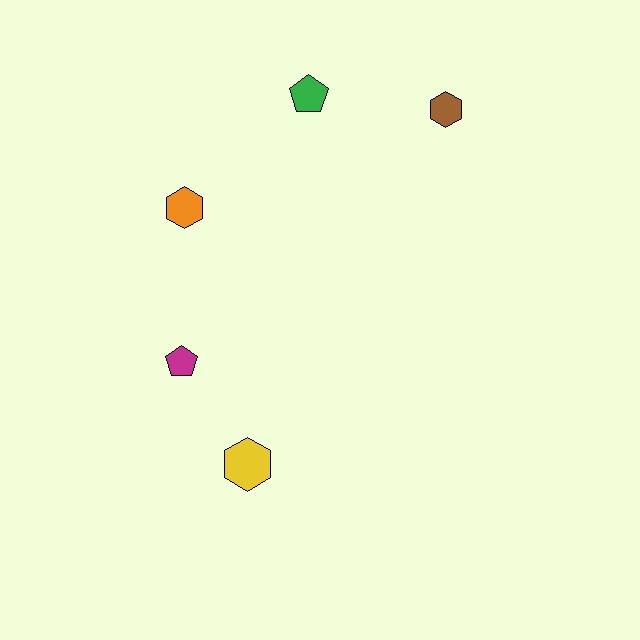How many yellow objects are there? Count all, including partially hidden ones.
There is 1 yellow object.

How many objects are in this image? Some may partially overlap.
There are 5 objects.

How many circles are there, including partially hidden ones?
There are no circles.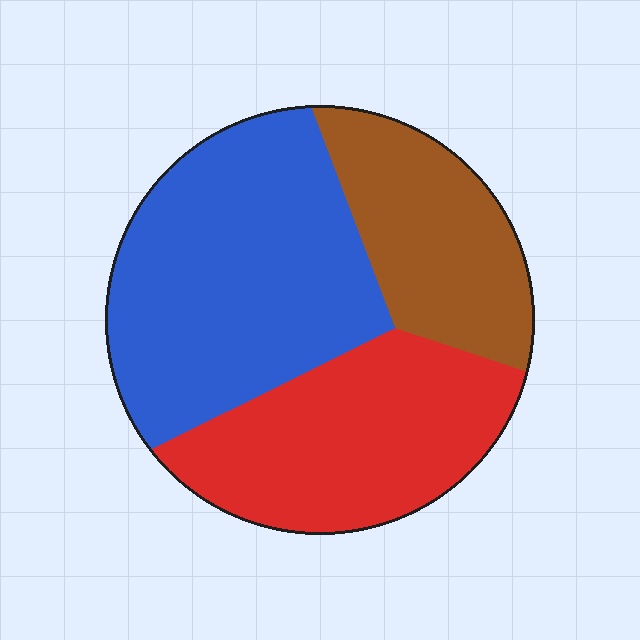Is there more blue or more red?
Blue.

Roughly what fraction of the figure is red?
Red takes up about one third (1/3) of the figure.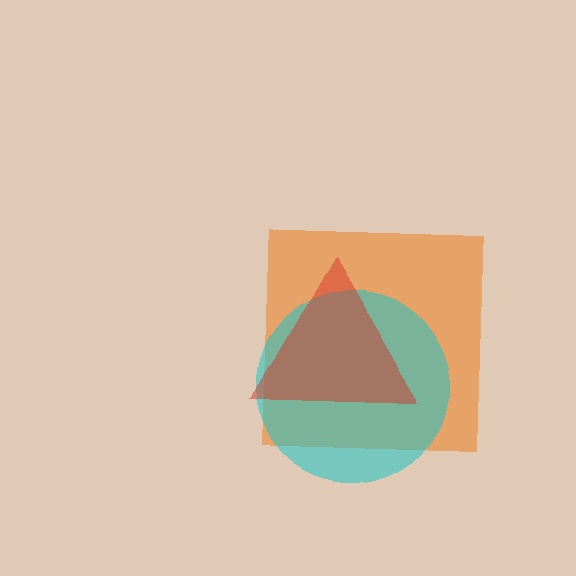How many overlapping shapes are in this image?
There are 3 overlapping shapes in the image.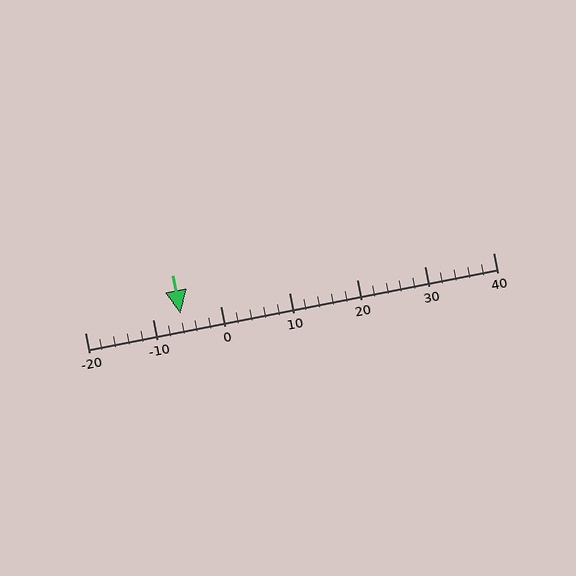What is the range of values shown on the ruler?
The ruler shows values from -20 to 40.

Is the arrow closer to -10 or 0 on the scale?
The arrow is closer to -10.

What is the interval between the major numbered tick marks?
The major tick marks are spaced 10 units apart.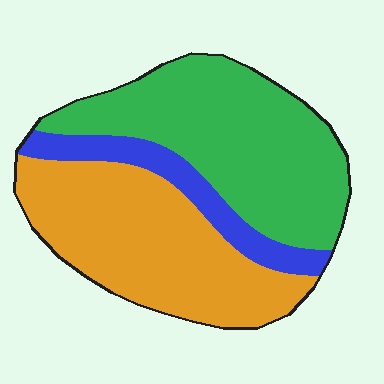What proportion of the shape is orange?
Orange takes up about two fifths (2/5) of the shape.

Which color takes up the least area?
Blue, at roughly 15%.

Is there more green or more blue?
Green.